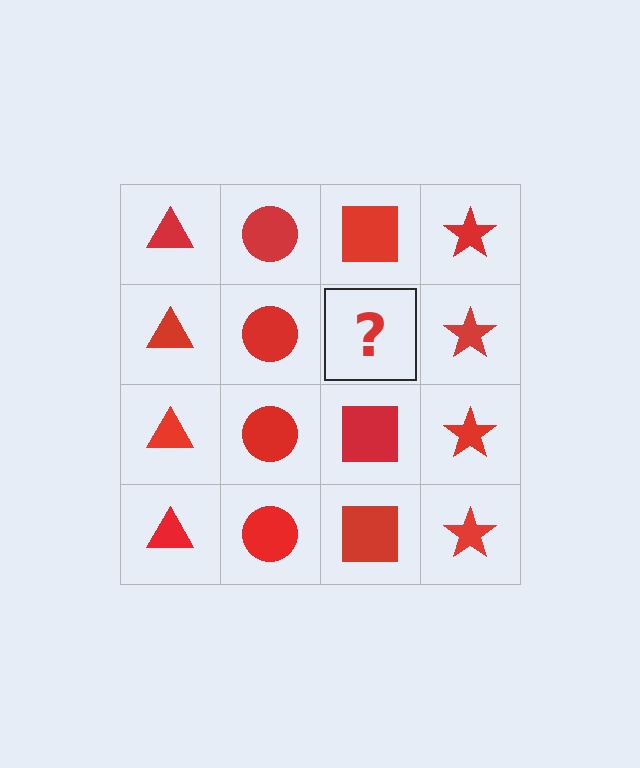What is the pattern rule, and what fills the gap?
The rule is that each column has a consistent shape. The gap should be filled with a red square.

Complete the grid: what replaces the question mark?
The question mark should be replaced with a red square.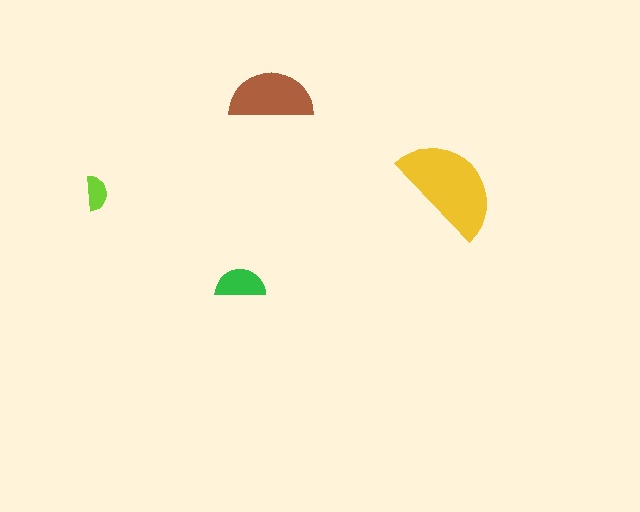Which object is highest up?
The brown semicircle is topmost.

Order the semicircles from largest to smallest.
the yellow one, the brown one, the green one, the lime one.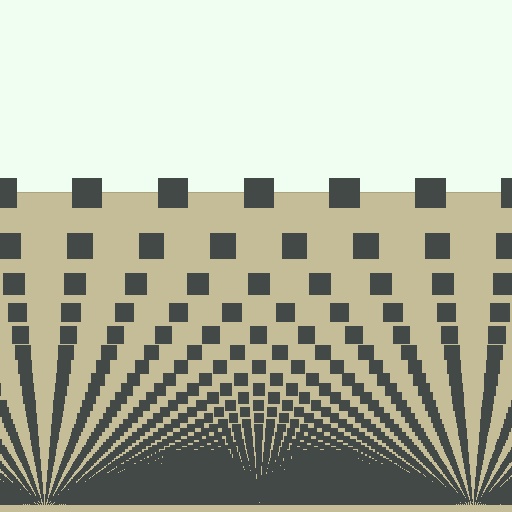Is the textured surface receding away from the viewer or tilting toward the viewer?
The surface appears to tilt toward the viewer. Texture elements get larger and sparser toward the top.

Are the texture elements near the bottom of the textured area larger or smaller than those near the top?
Smaller. The gradient is inverted — elements near the bottom are smaller and denser.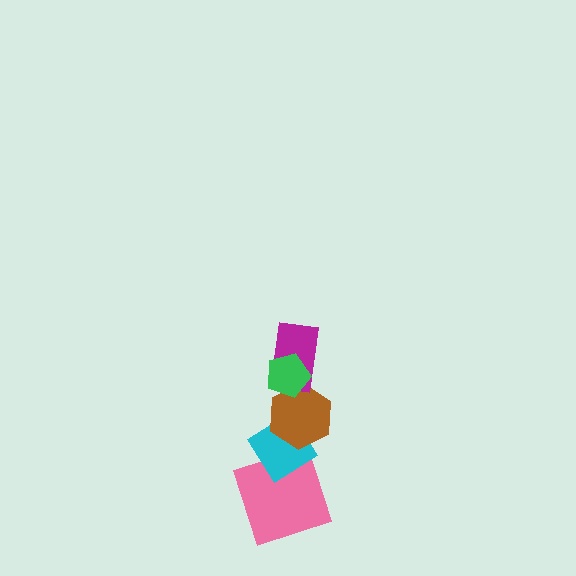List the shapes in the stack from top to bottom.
From top to bottom: the green pentagon, the magenta rectangle, the brown hexagon, the cyan diamond, the pink square.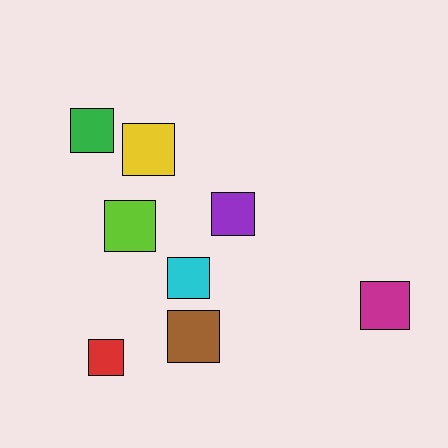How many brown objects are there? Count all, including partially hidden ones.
There is 1 brown object.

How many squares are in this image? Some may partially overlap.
There are 8 squares.